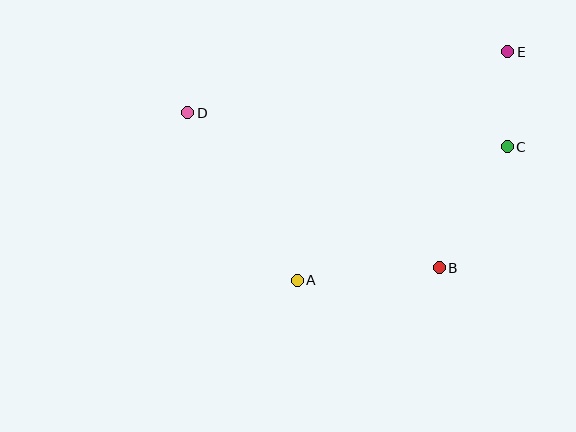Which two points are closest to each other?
Points C and E are closest to each other.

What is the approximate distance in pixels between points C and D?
The distance between C and D is approximately 321 pixels.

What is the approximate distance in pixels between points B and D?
The distance between B and D is approximately 295 pixels.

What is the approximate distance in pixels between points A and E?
The distance between A and E is approximately 311 pixels.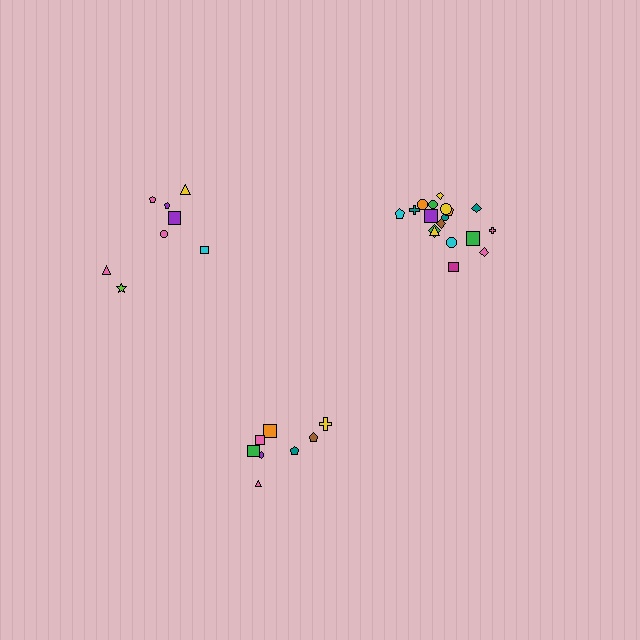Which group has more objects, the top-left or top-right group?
The top-right group.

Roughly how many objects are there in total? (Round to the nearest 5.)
Roughly 35 objects in total.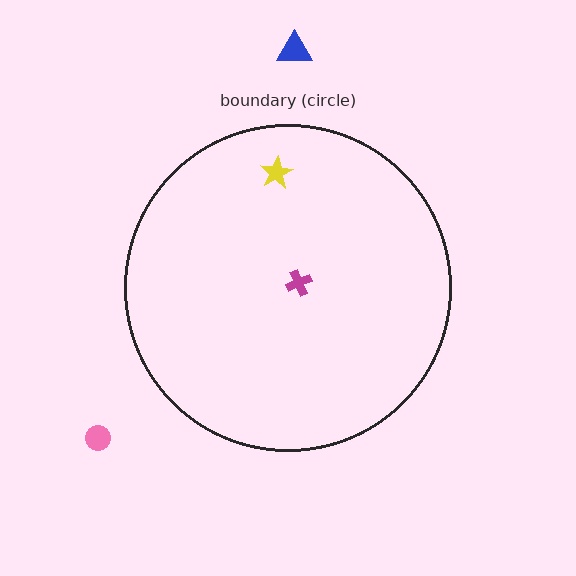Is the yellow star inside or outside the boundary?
Inside.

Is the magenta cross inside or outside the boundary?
Inside.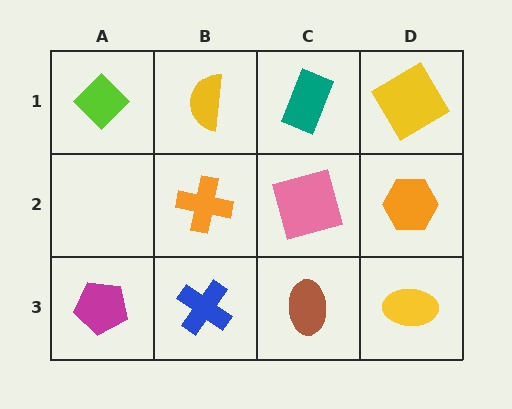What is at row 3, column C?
A brown ellipse.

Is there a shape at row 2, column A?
No, that cell is empty.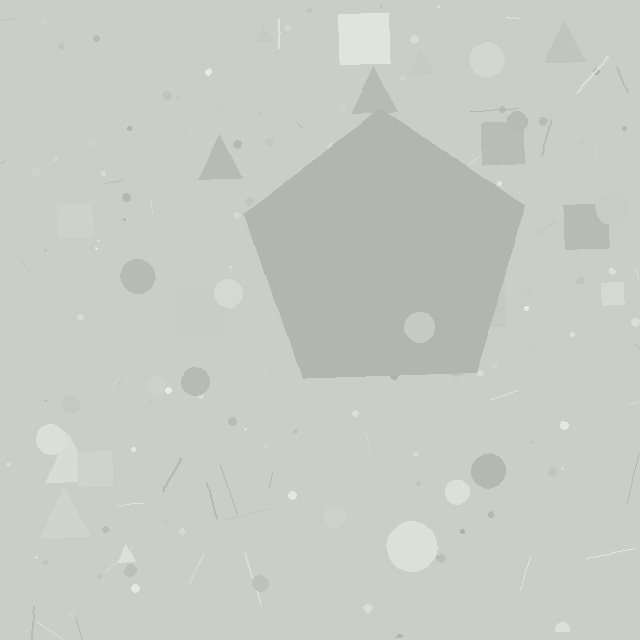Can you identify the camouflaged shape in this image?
The camouflaged shape is a pentagon.